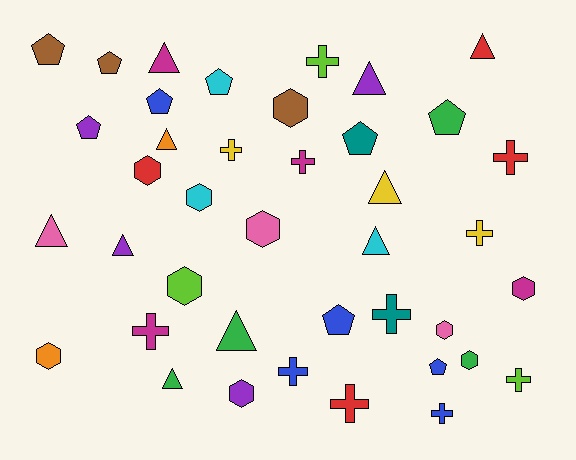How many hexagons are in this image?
There are 10 hexagons.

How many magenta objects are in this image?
There are 4 magenta objects.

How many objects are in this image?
There are 40 objects.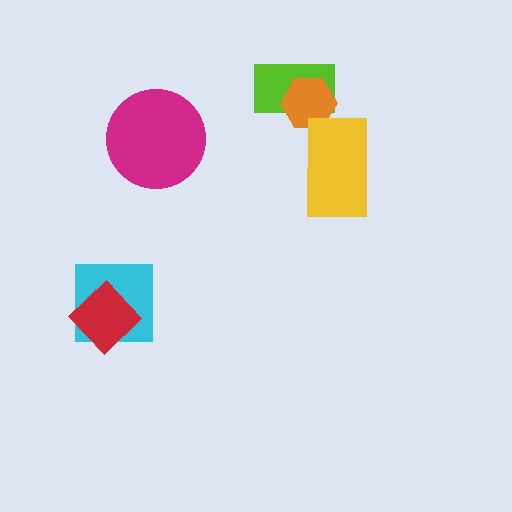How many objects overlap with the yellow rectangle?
0 objects overlap with the yellow rectangle.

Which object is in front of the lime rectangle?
The orange hexagon is in front of the lime rectangle.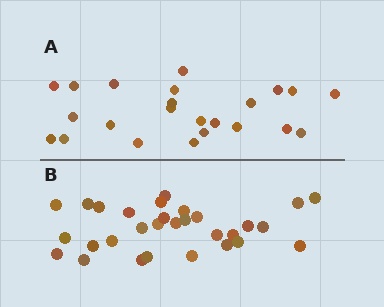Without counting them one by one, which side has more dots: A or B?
Region B (the bottom region) has more dots.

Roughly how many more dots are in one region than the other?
Region B has roughly 8 or so more dots than region A.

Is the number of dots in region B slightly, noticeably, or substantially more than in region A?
Region B has noticeably more, but not dramatically so. The ratio is roughly 1.3 to 1.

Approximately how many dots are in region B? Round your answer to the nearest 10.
About 30 dots.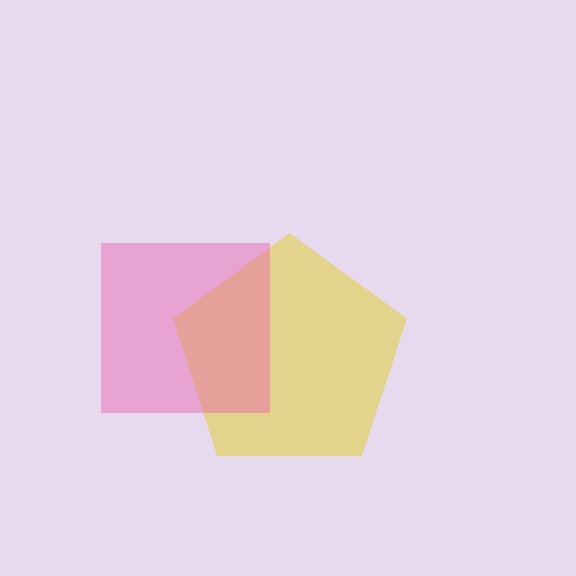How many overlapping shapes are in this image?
There are 2 overlapping shapes in the image.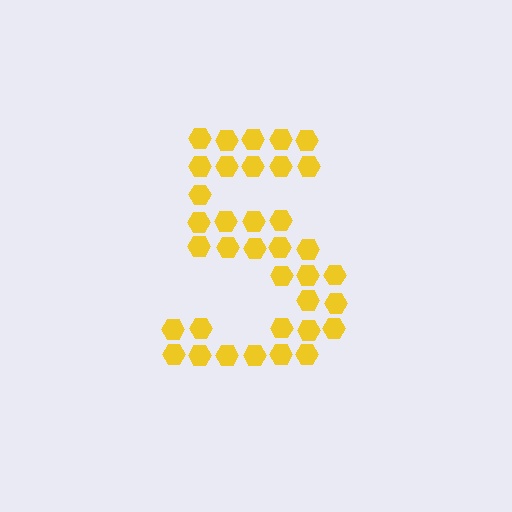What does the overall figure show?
The overall figure shows the digit 5.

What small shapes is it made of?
It is made of small hexagons.